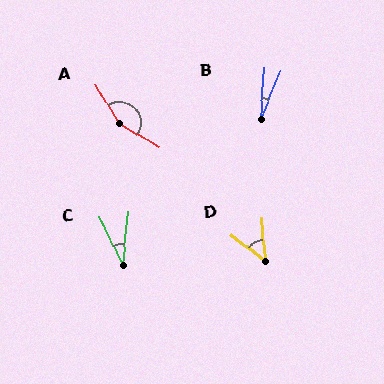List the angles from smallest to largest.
B (19°), C (31°), D (46°), A (152°).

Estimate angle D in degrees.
Approximately 46 degrees.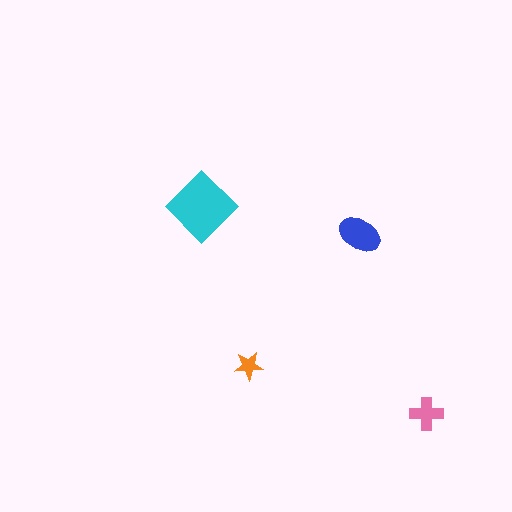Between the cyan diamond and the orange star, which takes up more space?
The cyan diamond.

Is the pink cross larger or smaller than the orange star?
Larger.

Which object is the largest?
The cyan diamond.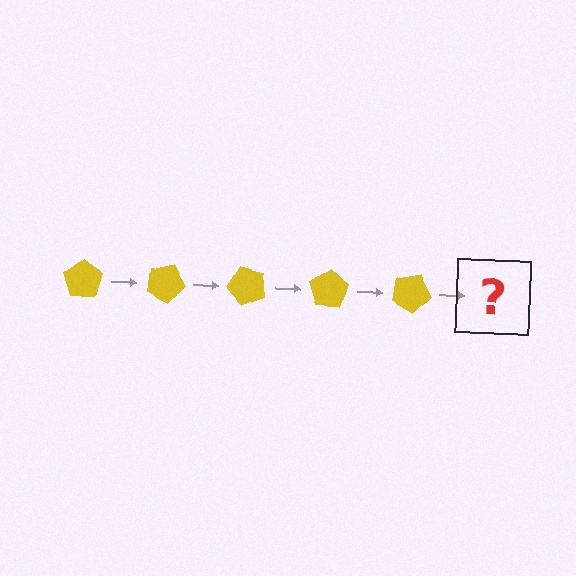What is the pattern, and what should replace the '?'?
The pattern is that the pentagon rotates 25 degrees each step. The '?' should be a yellow pentagon rotated 125 degrees.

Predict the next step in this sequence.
The next step is a yellow pentagon rotated 125 degrees.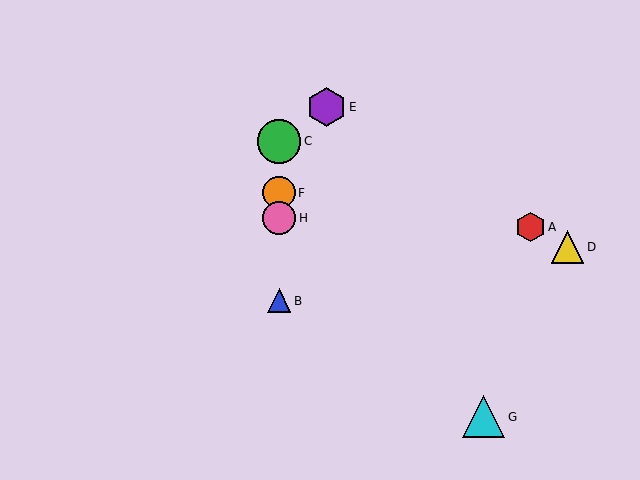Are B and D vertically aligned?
No, B is at x≈279 and D is at x≈567.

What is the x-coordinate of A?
Object A is at x≈530.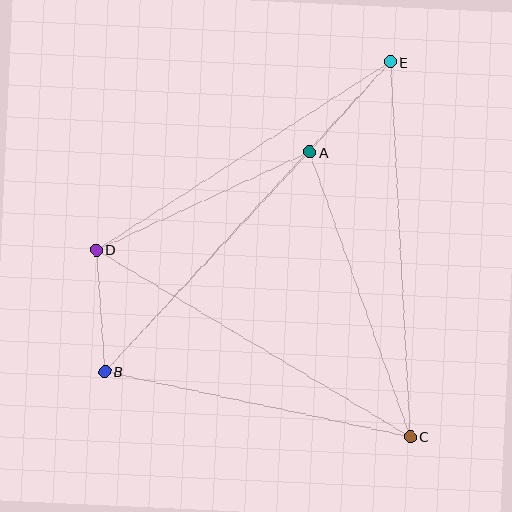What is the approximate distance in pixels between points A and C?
The distance between A and C is approximately 302 pixels.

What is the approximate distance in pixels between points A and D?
The distance between A and D is approximately 234 pixels.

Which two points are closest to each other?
Points A and E are closest to each other.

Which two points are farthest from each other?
Points B and E are farthest from each other.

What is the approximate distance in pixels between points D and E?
The distance between D and E is approximately 349 pixels.